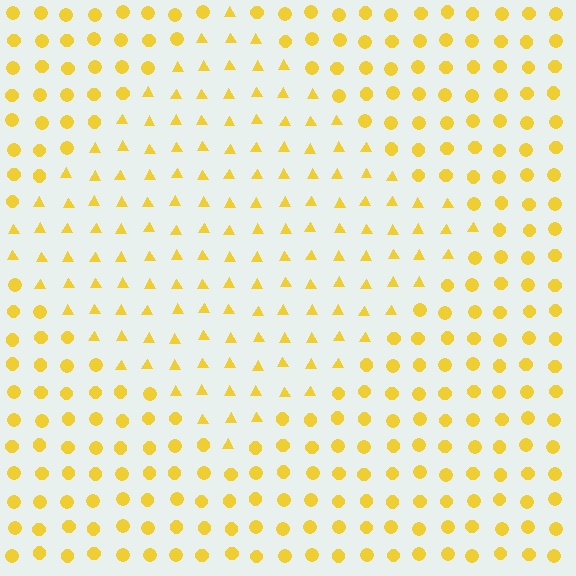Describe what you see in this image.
The image is filled with small yellow elements arranged in a uniform grid. A diamond-shaped region contains triangles, while the surrounding area contains circles. The boundary is defined purely by the change in element shape.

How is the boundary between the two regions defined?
The boundary is defined by a change in element shape: triangles inside vs. circles outside. All elements share the same color and spacing.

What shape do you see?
I see a diamond.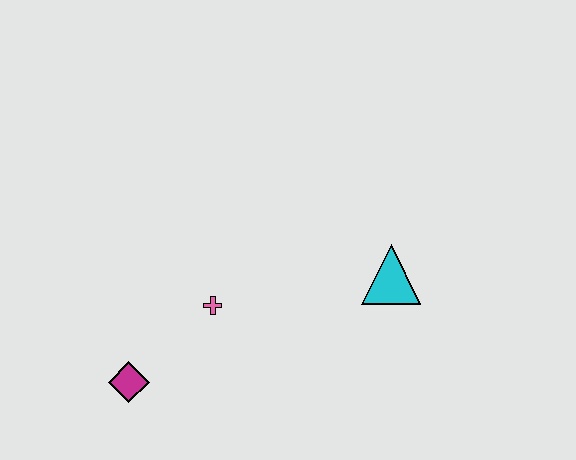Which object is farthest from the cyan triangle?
The magenta diamond is farthest from the cyan triangle.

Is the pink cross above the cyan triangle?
No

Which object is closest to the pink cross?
The magenta diamond is closest to the pink cross.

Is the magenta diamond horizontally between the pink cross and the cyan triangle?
No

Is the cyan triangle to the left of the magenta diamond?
No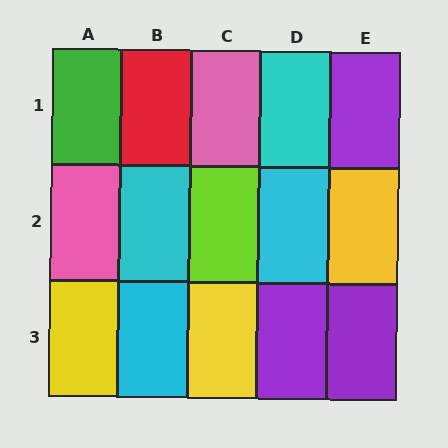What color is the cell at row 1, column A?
Green.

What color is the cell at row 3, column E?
Purple.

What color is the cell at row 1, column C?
Pink.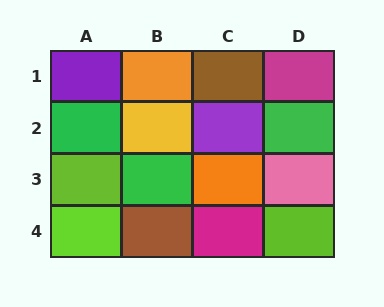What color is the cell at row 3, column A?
Lime.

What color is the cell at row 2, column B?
Yellow.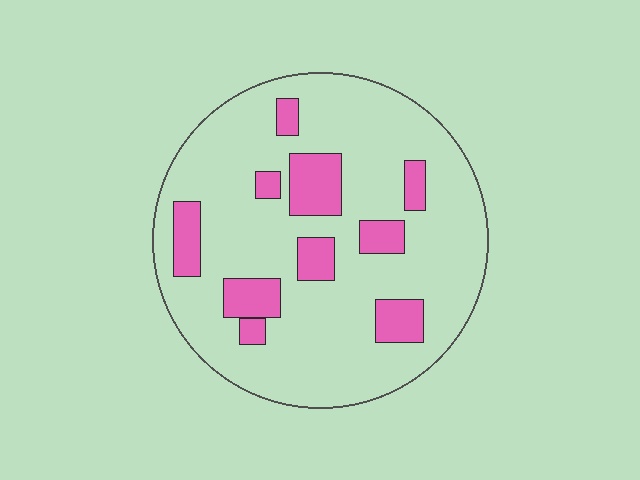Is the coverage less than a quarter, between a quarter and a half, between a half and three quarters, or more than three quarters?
Less than a quarter.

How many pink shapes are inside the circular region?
10.